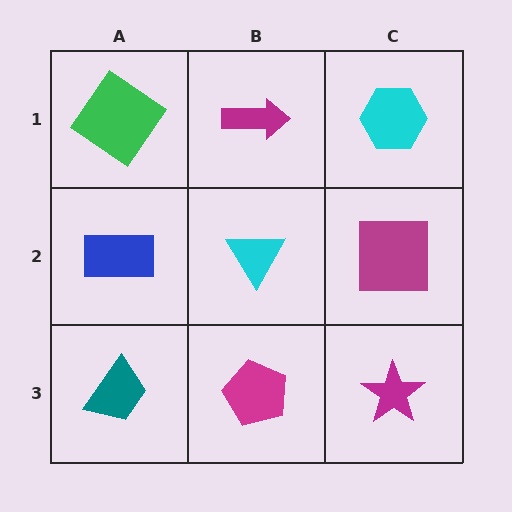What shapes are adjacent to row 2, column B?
A magenta arrow (row 1, column B), a magenta pentagon (row 3, column B), a blue rectangle (row 2, column A), a magenta square (row 2, column C).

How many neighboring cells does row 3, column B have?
3.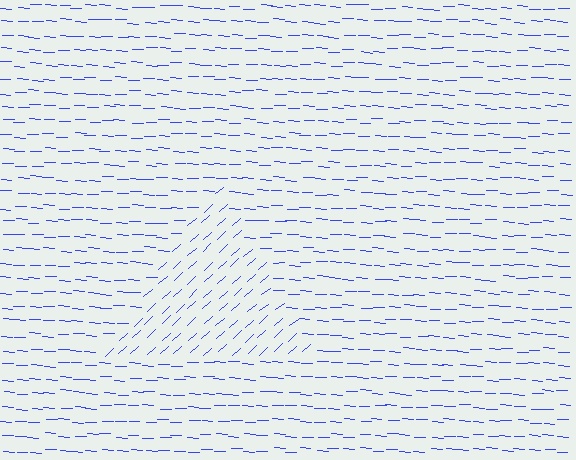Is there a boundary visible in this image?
Yes, there is a texture boundary formed by a change in line orientation.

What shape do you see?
I see a triangle.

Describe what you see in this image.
The image is filled with small blue line segments. A triangle region in the image has lines oriented differently from the surrounding lines, creating a visible texture boundary.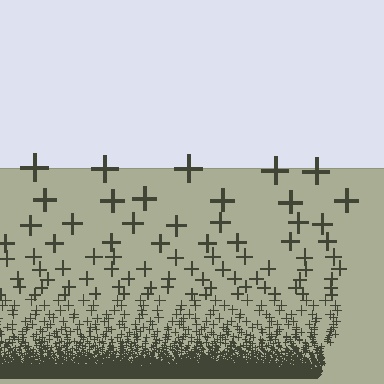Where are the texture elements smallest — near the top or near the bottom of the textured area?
Near the bottom.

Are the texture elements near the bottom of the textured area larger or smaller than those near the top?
Smaller. The gradient is inverted — elements near the bottom are smaller and denser.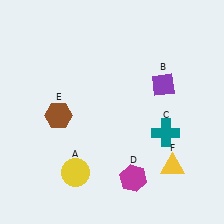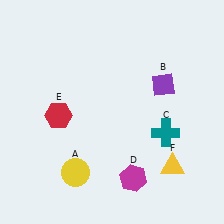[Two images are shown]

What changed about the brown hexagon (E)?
In Image 1, E is brown. In Image 2, it changed to red.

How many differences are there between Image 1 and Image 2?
There is 1 difference between the two images.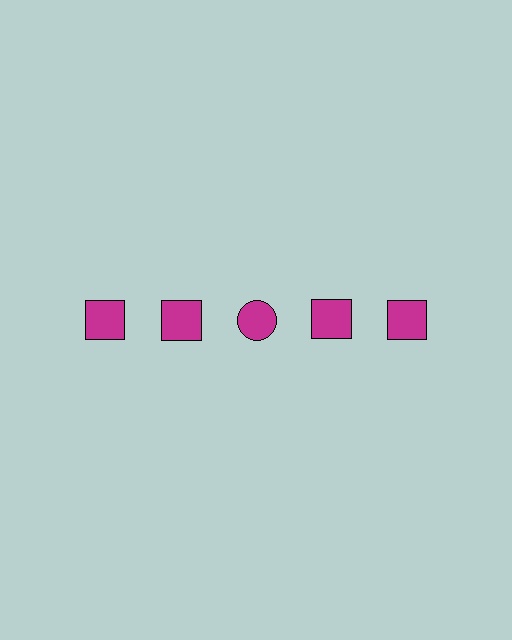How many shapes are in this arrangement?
There are 5 shapes arranged in a grid pattern.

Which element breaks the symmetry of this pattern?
The magenta circle in the top row, center column breaks the symmetry. All other shapes are magenta squares.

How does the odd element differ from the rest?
It has a different shape: circle instead of square.